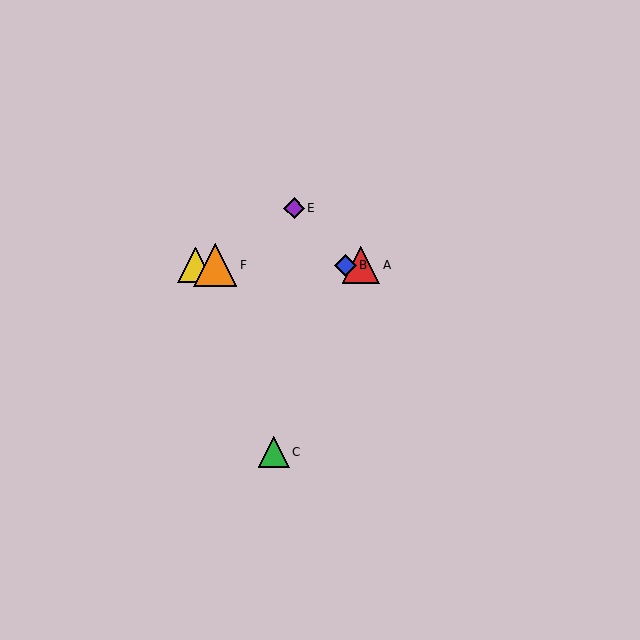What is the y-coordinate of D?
Object D is at y≈265.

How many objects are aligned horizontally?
4 objects (A, B, D, F) are aligned horizontally.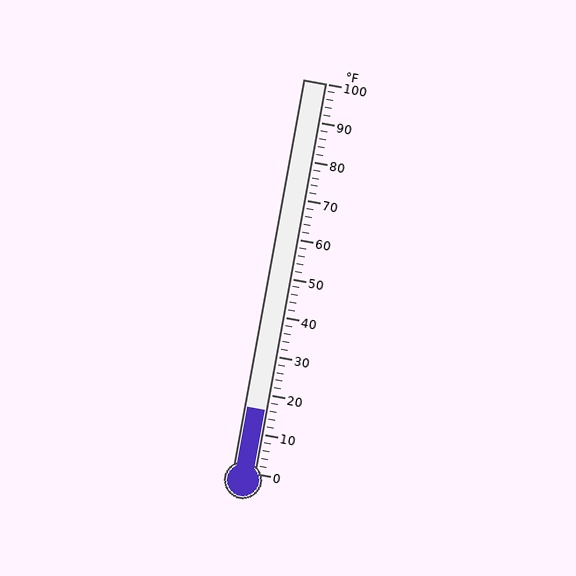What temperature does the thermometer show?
The thermometer shows approximately 16°F.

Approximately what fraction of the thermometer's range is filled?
The thermometer is filled to approximately 15% of its range.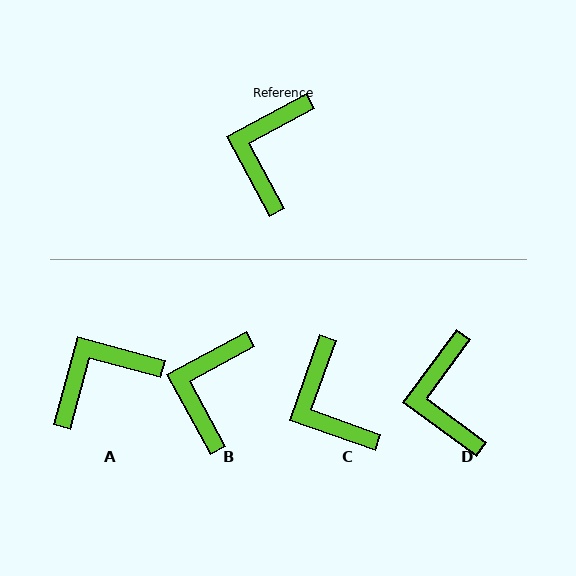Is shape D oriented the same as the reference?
No, it is off by about 25 degrees.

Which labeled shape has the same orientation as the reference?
B.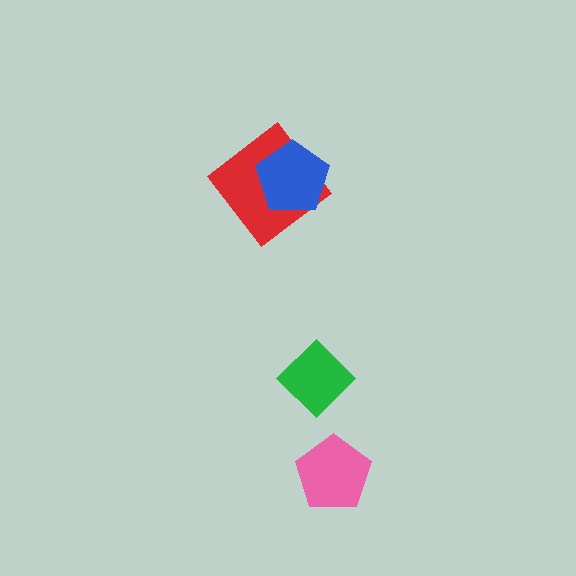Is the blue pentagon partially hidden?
No, no other shape covers it.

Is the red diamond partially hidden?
Yes, it is partially covered by another shape.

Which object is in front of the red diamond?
The blue pentagon is in front of the red diamond.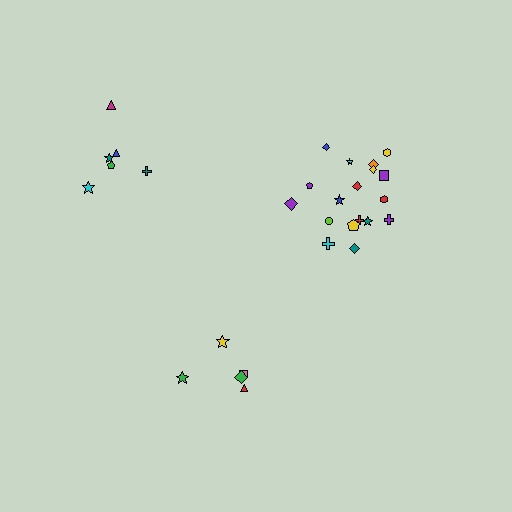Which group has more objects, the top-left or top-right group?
The top-right group.